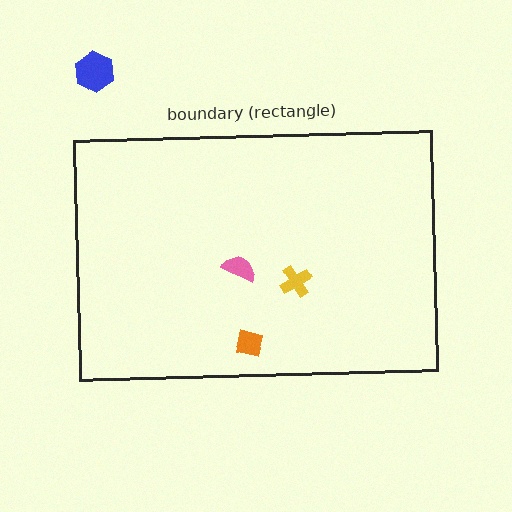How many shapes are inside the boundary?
3 inside, 1 outside.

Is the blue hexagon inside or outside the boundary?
Outside.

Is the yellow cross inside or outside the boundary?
Inside.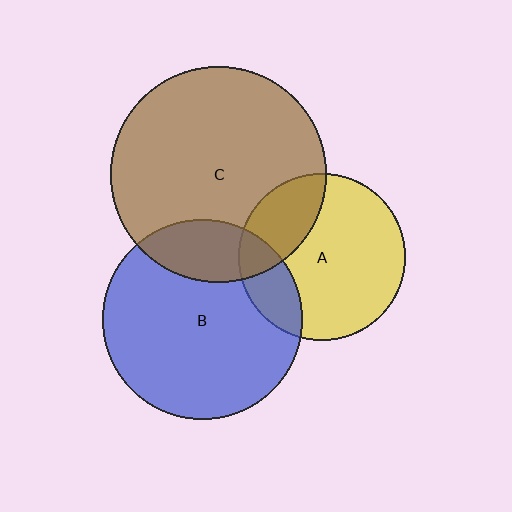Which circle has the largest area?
Circle C (brown).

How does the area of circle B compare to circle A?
Approximately 1.4 times.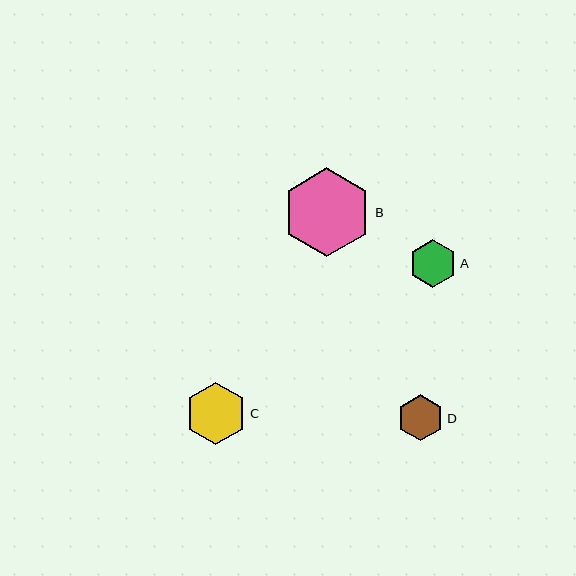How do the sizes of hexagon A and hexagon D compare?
Hexagon A and hexagon D are approximately the same size.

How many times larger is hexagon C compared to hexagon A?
Hexagon C is approximately 1.3 times the size of hexagon A.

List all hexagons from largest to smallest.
From largest to smallest: B, C, A, D.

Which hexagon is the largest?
Hexagon B is the largest with a size of approximately 89 pixels.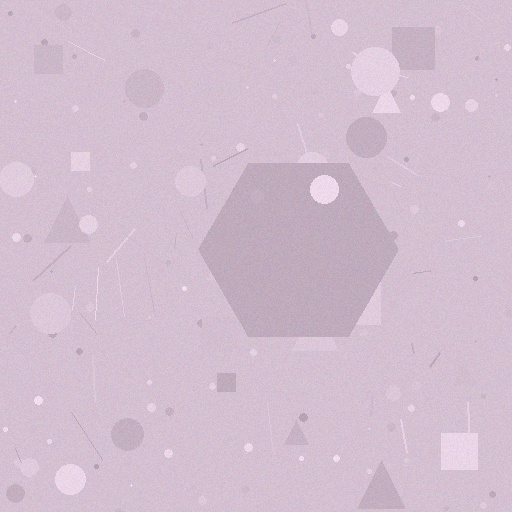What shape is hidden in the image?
A hexagon is hidden in the image.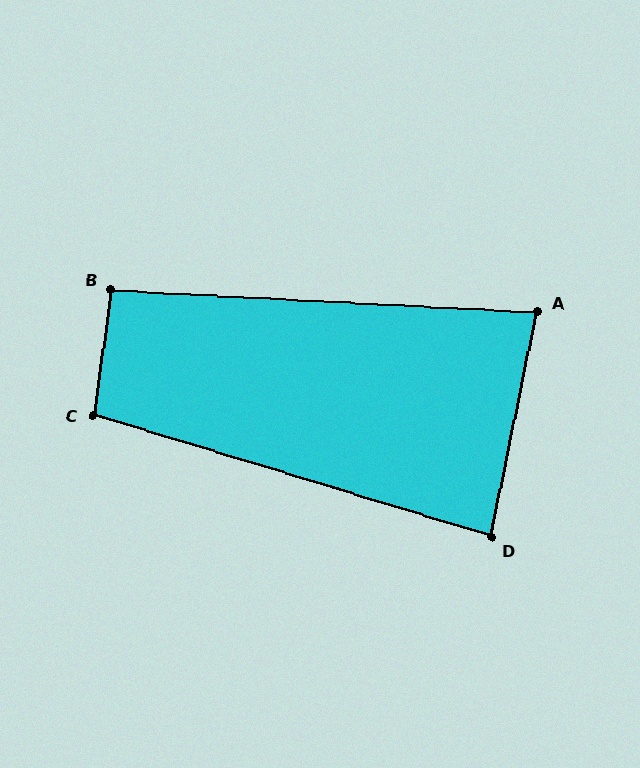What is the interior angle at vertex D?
Approximately 85 degrees (acute).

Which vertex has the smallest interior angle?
A, at approximately 81 degrees.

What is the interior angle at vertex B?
Approximately 95 degrees (obtuse).